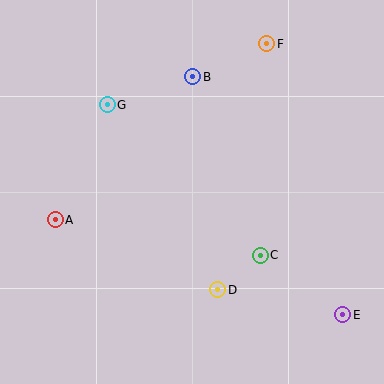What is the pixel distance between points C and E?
The distance between C and E is 102 pixels.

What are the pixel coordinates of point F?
Point F is at (267, 44).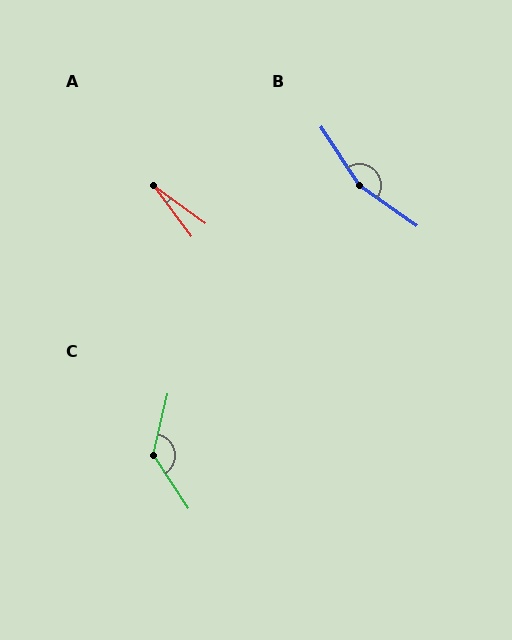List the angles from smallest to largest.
A (17°), C (133°), B (159°).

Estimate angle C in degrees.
Approximately 133 degrees.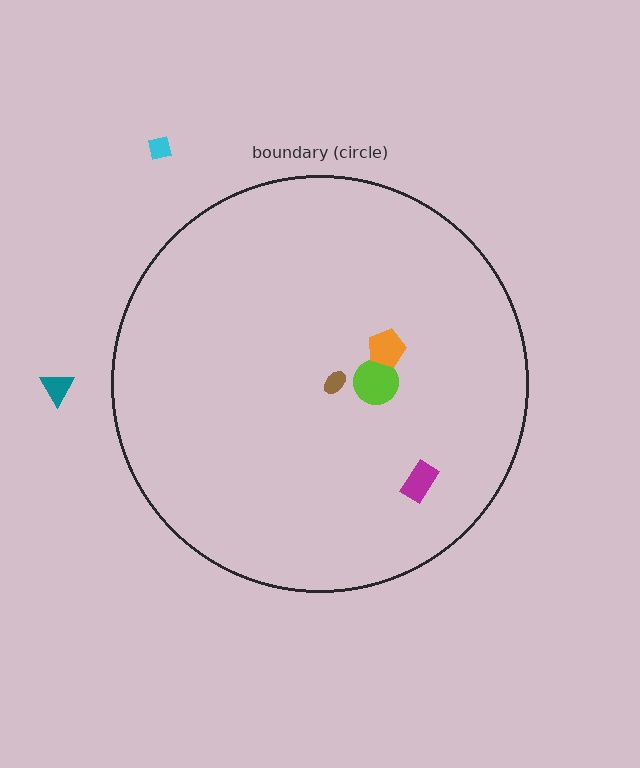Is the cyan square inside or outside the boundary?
Outside.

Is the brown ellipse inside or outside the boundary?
Inside.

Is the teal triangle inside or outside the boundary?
Outside.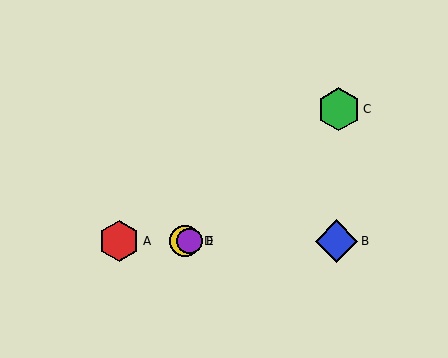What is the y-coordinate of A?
Object A is at y≈241.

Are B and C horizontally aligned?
No, B is at y≈241 and C is at y≈109.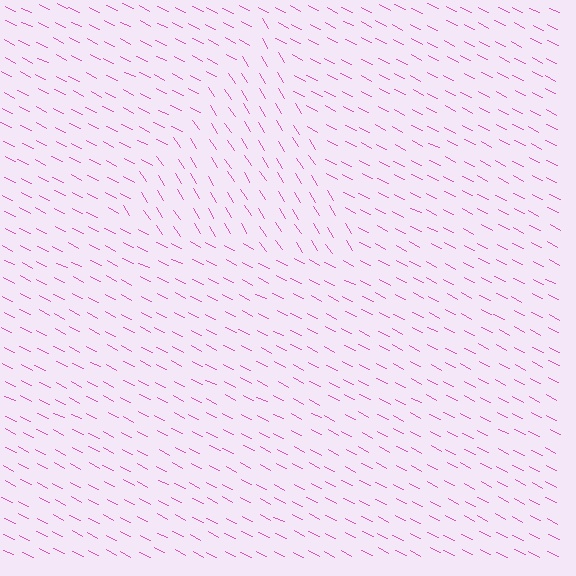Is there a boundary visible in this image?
Yes, there is a texture boundary formed by a change in line orientation.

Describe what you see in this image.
The image is filled with small pink line segments. A triangle region in the image has lines oriented differently from the surrounding lines, creating a visible texture boundary.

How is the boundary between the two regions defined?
The boundary is defined purely by a change in line orientation (approximately 30 degrees difference). All lines are the same color and thickness.